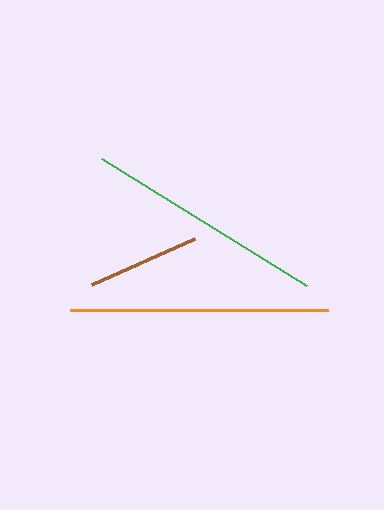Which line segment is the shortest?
The brown line is the shortest at approximately 113 pixels.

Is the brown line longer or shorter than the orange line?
The orange line is longer than the brown line.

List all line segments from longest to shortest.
From longest to shortest: orange, green, brown.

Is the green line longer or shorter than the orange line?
The orange line is longer than the green line.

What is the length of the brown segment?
The brown segment is approximately 113 pixels long.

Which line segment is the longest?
The orange line is the longest at approximately 258 pixels.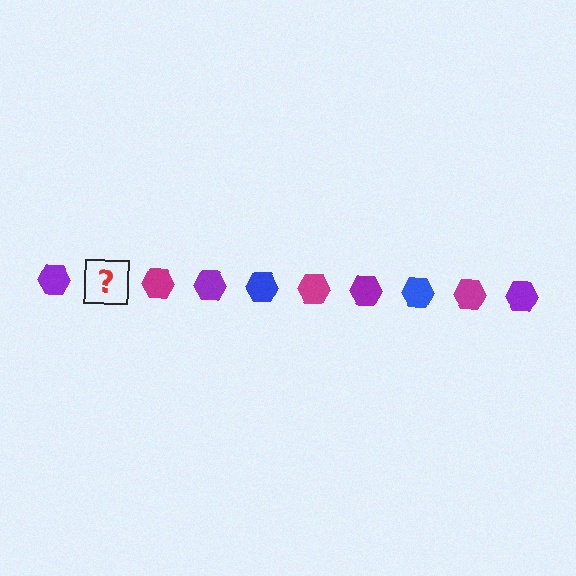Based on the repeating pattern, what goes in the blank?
The blank should be a blue hexagon.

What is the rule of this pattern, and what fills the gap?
The rule is that the pattern cycles through purple, blue, magenta hexagons. The gap should be filled with a blue hexagon.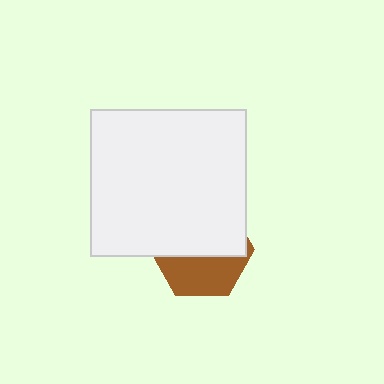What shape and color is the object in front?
The object in front is a white rectangle.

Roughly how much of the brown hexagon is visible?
A small part of it is visible (roughly 40%).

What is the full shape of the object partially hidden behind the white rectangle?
The partially hidden object is a brown hexagon.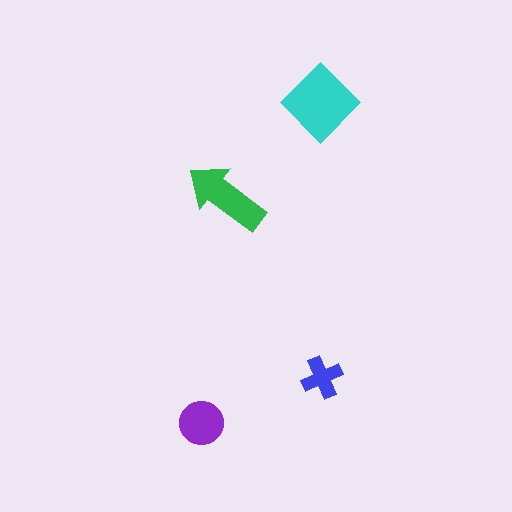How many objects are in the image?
There are 4 objects in the image.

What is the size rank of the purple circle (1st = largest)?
3rd.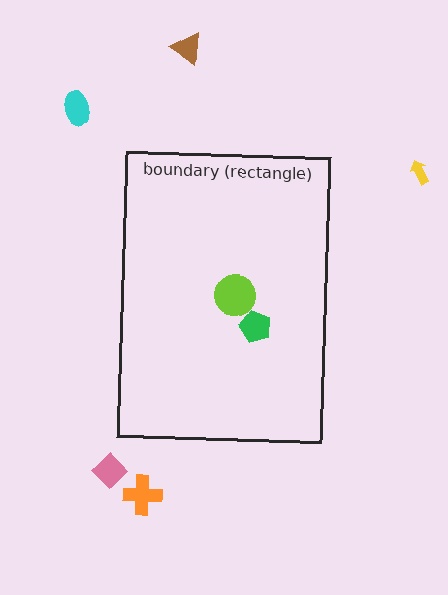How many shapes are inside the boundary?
2 inside, 5 outside.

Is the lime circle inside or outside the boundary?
Inside.